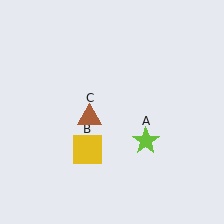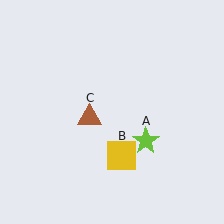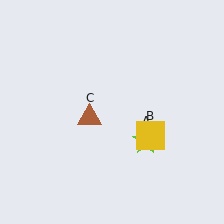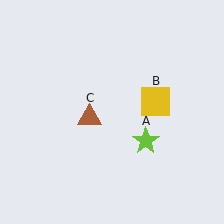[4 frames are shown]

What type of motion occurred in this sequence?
The yellow square (object B) rotated counterclockwise around the center of the scene.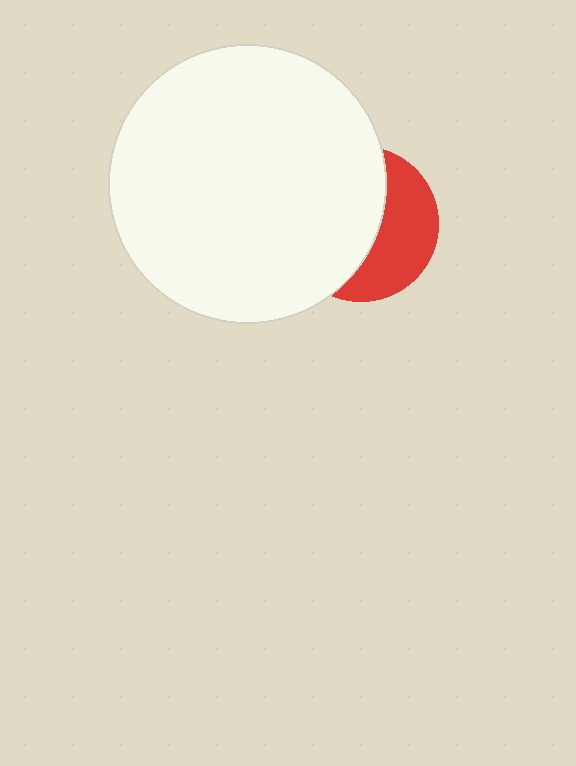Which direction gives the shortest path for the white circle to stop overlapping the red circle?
Moving left gives the shortest separation.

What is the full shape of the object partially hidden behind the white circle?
The partially hidden object is a red circle.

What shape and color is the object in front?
The object in front is a white circle.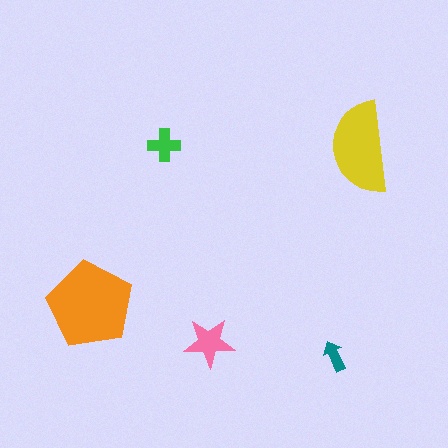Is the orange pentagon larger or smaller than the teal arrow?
Larger.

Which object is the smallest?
The teal arrow.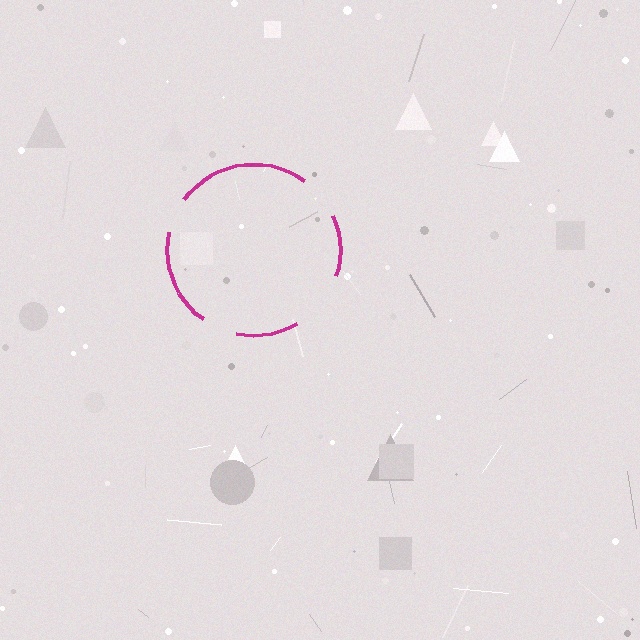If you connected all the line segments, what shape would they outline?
They would outline a circle.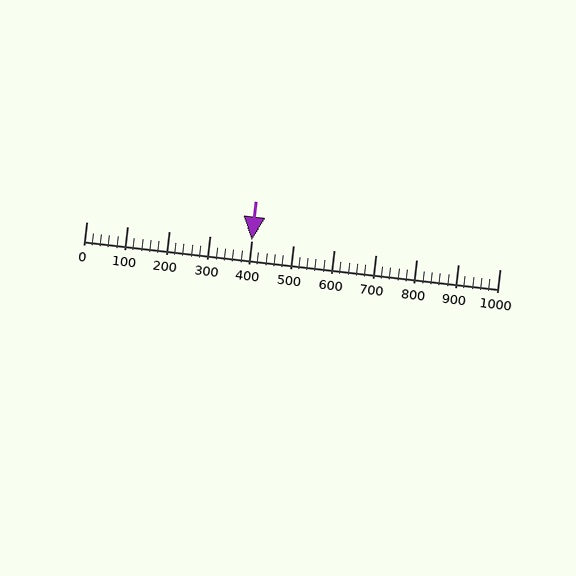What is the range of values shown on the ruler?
The ruler shows values from 0 to 1000.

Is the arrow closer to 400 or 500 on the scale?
The arrow is closer to 400.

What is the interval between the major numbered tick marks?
The major tick marks are spaced 100 units apart.